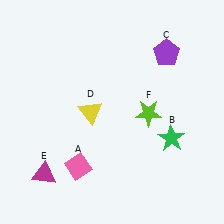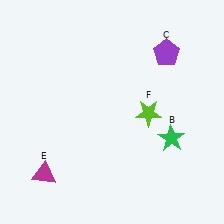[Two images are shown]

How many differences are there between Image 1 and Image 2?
There are 2 differences between the two images.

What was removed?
The pink diamond (A), the yellow triangle (D) were removed in Image 2.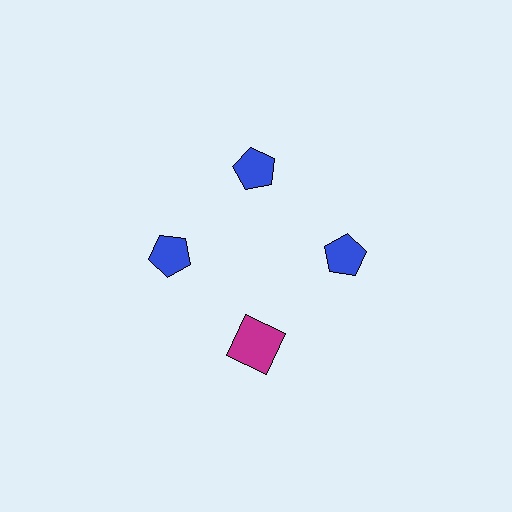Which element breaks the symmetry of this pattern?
The magenta square at roughly the 6 o'clock position breaks the symmetry. All other shapes are blue pentagons.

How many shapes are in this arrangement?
There are 4 shapes arranged in a ring pattern.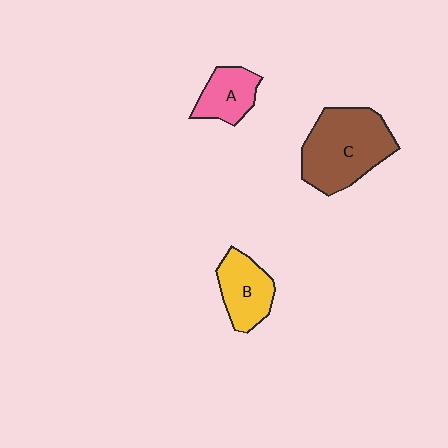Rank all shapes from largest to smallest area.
From largest to smallest: C (brown), B (yellow), A (pink).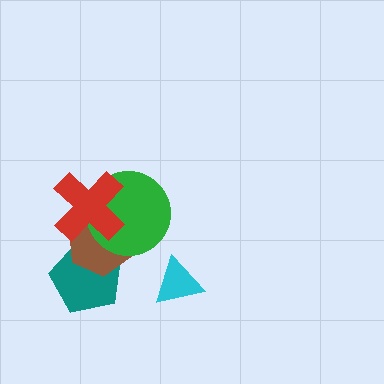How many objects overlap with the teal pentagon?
1 object overlaps with the teal pentagon.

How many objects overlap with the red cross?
2 objects overlap with the red cross.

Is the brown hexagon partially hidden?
Yes, it is partially covered by another shape.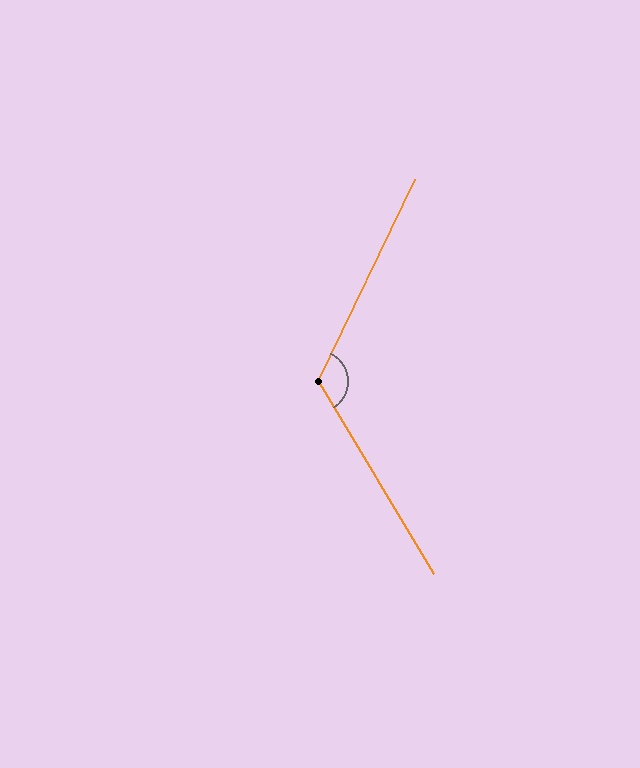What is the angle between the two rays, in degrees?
Approximately 123 degrees.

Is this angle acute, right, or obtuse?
It is obtuse.